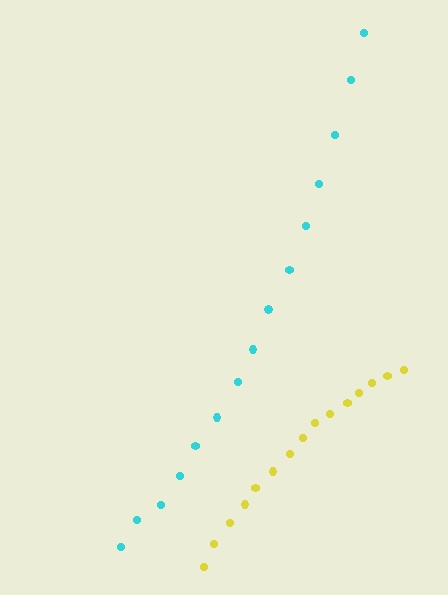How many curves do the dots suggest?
There are 2 distinct paths.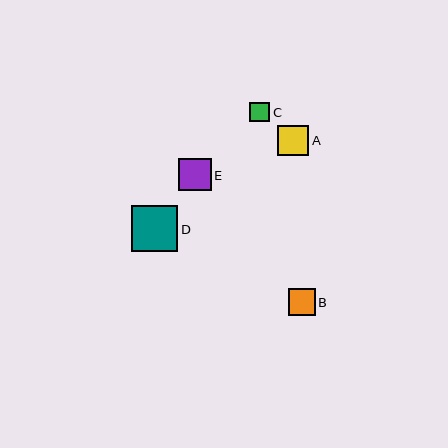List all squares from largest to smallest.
From largest to smallest: D, E, A, B, C.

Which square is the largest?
Square D is the largest with a size of approximately 46 pixels.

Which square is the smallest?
Square C is the smallest with a size of approximately 20 pixels.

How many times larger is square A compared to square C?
Square A is approximately 1.5 times the size of square C.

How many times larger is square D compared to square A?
Square D is approximately 1.5 times the size of square A.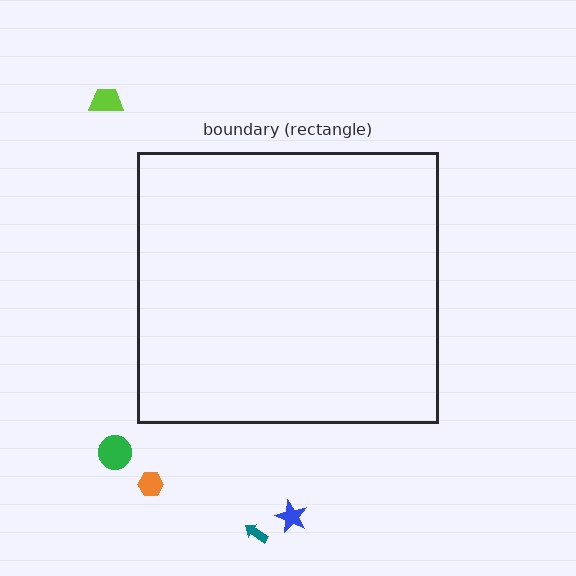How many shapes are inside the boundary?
0 inside, 5 outside.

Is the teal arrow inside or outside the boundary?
Outside.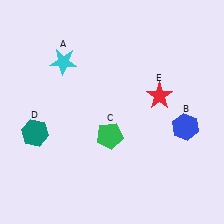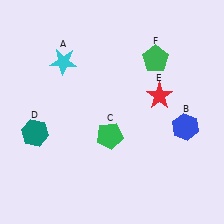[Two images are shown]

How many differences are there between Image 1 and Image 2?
There is 1 difference between the two images.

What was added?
A green pentagon (F) was added in Image 2.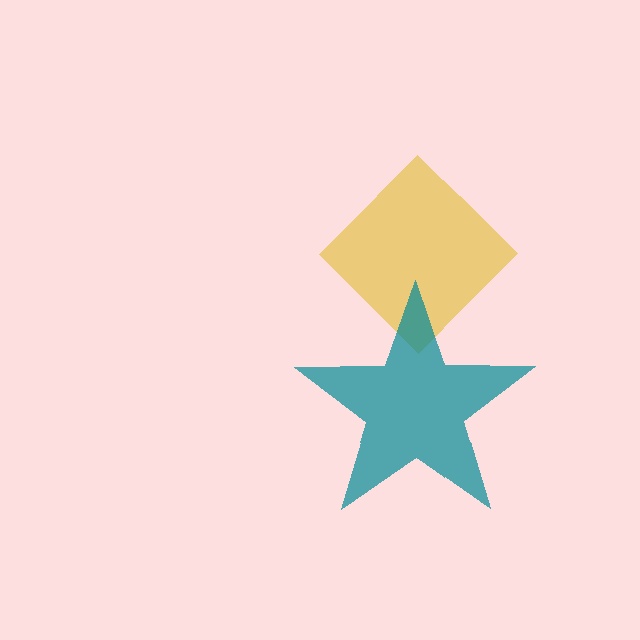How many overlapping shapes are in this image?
There are 2 overlapping shapes in the image.